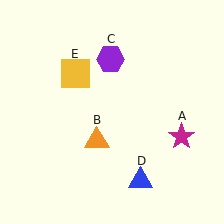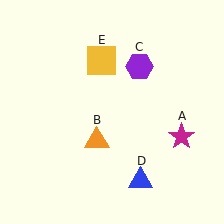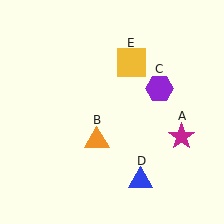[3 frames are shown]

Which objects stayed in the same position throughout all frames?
Magenta star (object A) and orange triangle (object B) and blue triangle (object D) remained stationary.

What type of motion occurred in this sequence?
The purple hexagon (object C), yellow square (object E) rotated clockwise around the center of the scene.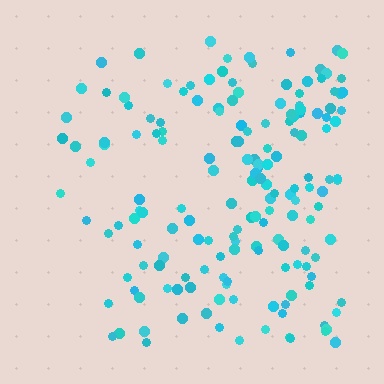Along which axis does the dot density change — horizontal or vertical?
Horizontal.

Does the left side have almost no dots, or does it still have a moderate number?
Still a moderate number, just noticeably fewer than the right.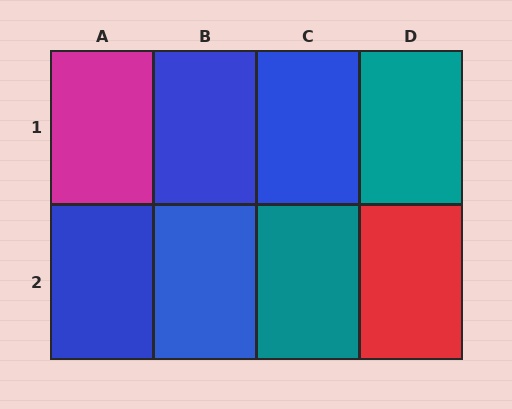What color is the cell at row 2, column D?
Red.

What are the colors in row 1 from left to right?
Magenta, blue, blue, teal.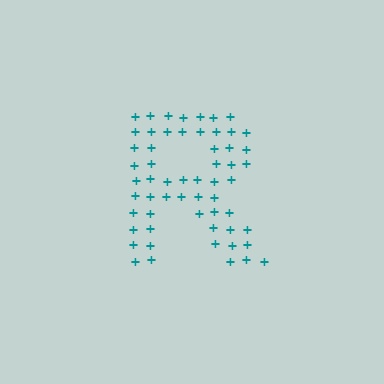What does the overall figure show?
The overall figure shows the letter R.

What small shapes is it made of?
It is made of small plus signs.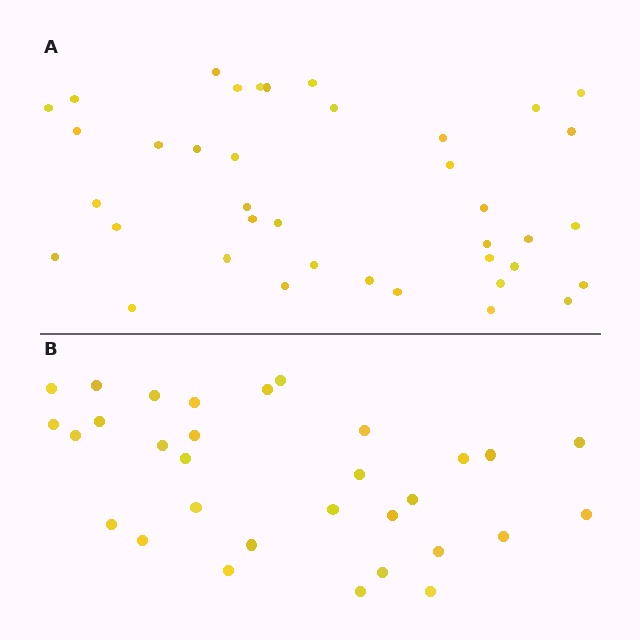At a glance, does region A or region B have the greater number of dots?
Region A (the top region) has more dots.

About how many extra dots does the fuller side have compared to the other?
Region A has roughly 8 or so more dots than region B.